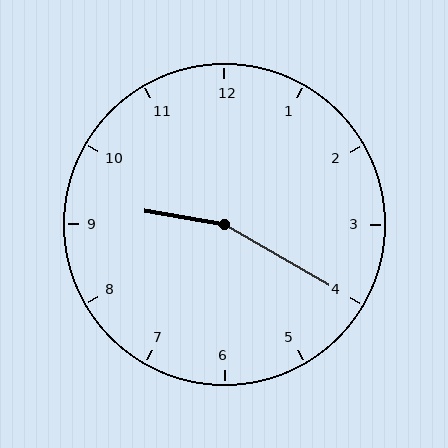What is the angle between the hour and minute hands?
Approximately 160 degrees.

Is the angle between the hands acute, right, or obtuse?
It is obtuse.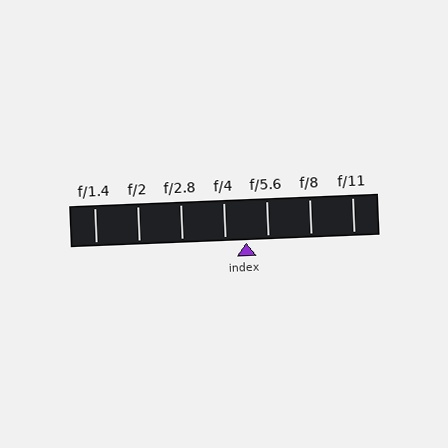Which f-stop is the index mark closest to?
The index mark is closest to f/4.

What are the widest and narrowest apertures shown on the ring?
The widest aperture shown is f/1.4 and the narrowest is f/11.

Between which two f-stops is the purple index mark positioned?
The index mark is between f/4 and f/5.6.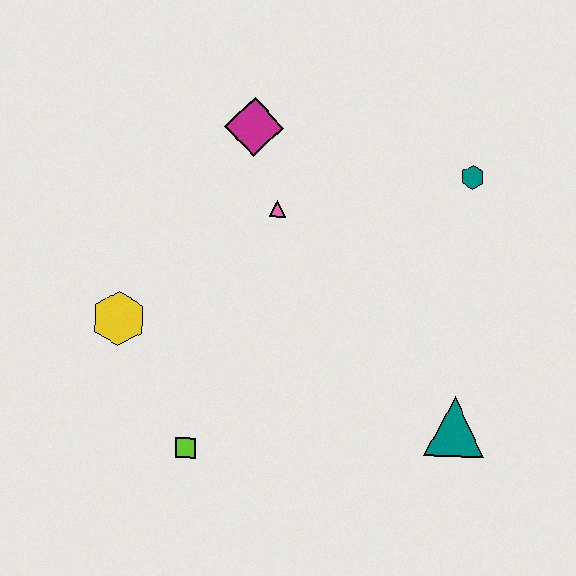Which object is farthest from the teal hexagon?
The lime square is farthest from the teal hexagon.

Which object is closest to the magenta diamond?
The pink triangle is closest to the magenta diamond.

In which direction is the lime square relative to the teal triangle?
The lime square is to the left of the teal triangle.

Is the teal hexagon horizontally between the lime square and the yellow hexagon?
No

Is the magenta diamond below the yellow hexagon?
No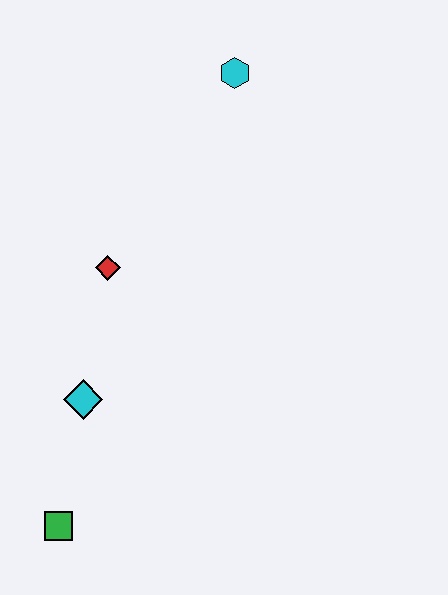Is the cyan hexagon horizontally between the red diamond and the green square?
No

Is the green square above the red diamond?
No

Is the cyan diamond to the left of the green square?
No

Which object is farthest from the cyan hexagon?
The green square is farthest from the cyan hexagon.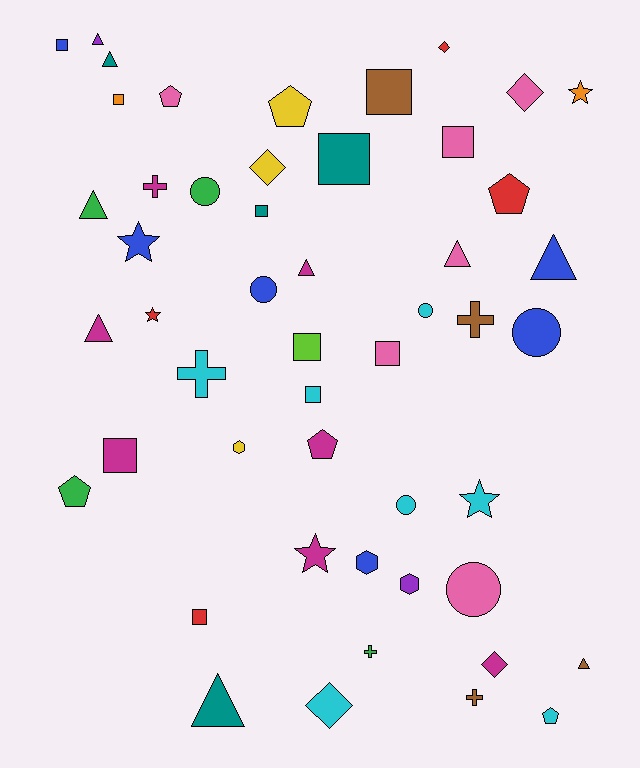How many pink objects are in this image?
There are 6 pink objects.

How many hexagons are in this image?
There are 3 hexagons.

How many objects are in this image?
There are 50 objects.